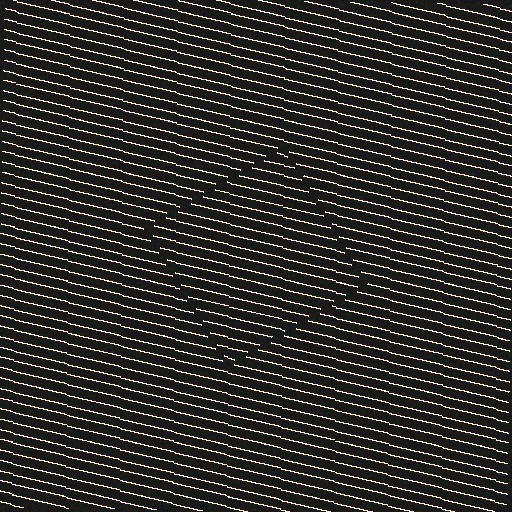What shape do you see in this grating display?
An illusory square. The interior of the shape contains the same grating, shifted by half a period — the contour is defined by the phase discontinuity where line-ends from the inner and outer gratings abut.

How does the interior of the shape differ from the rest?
The interior of the shape contains the same grating, shifted by half a period — the contour is defined by the phase discontinuity where line-ends from the inner and outer gratings abut.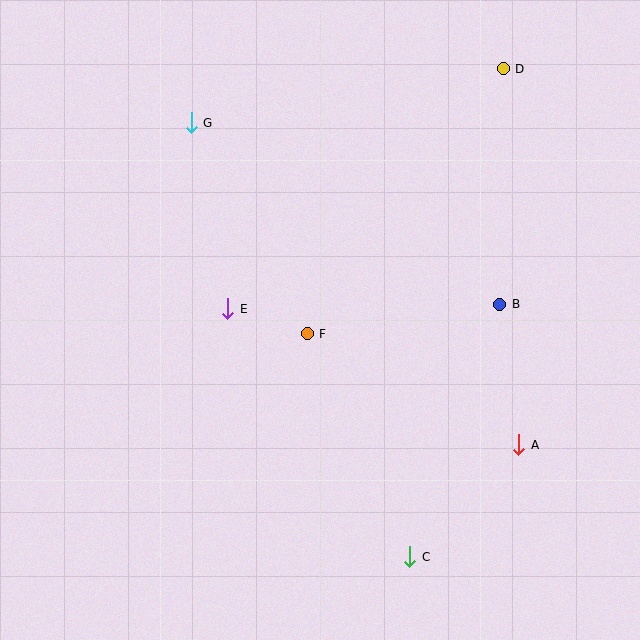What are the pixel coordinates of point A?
Point A is at (519, 445).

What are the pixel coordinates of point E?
Point E is at (228, 309).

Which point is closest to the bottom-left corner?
Point E is closest to the bottom-left corner.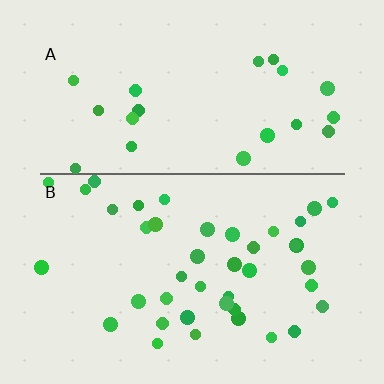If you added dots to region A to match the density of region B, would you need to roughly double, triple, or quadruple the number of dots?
Approximately double.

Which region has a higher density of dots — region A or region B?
B (the bottom).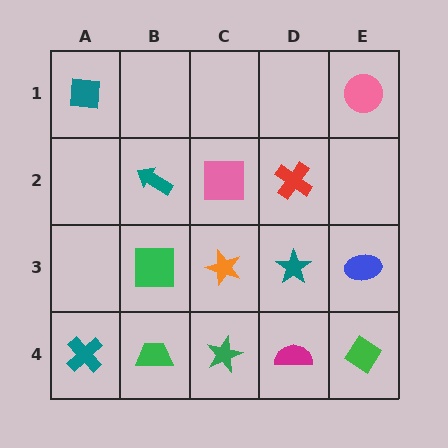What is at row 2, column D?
A red cross.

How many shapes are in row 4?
5 shapes.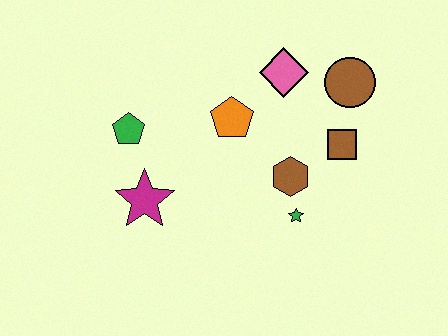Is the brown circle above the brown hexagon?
Yes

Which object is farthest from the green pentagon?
The brown circle is farthest from the green pentagon.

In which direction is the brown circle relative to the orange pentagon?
The brown circle is to the right of the orange pentagon.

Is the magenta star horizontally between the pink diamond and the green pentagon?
Yes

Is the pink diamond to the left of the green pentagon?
No